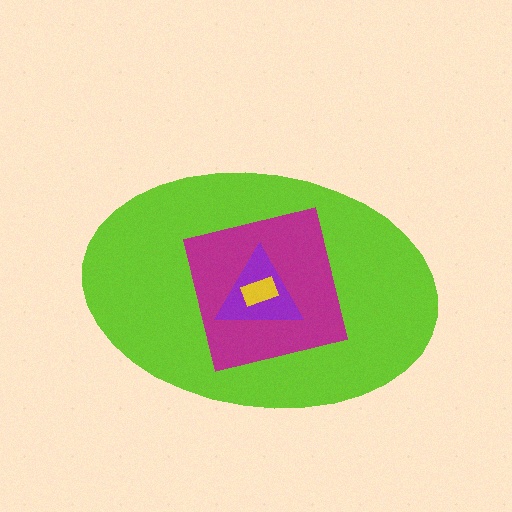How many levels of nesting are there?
4.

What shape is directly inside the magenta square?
The purple triangle.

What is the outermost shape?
The lime ellipse.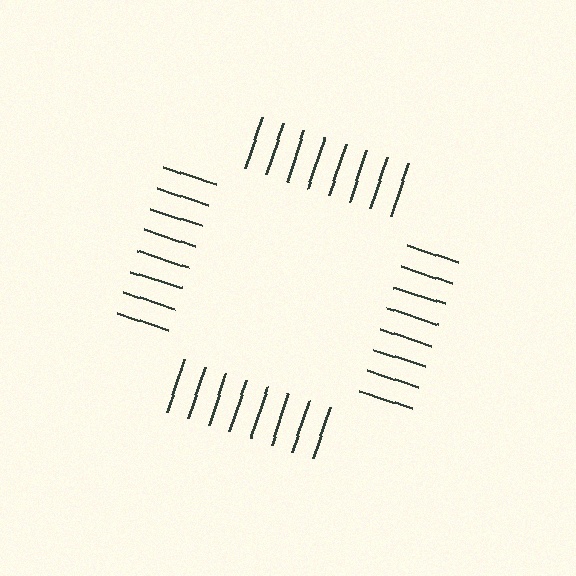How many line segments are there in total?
32 — 8 along each of the 4 edges.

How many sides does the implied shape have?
4 sides — the line-ends trace a square.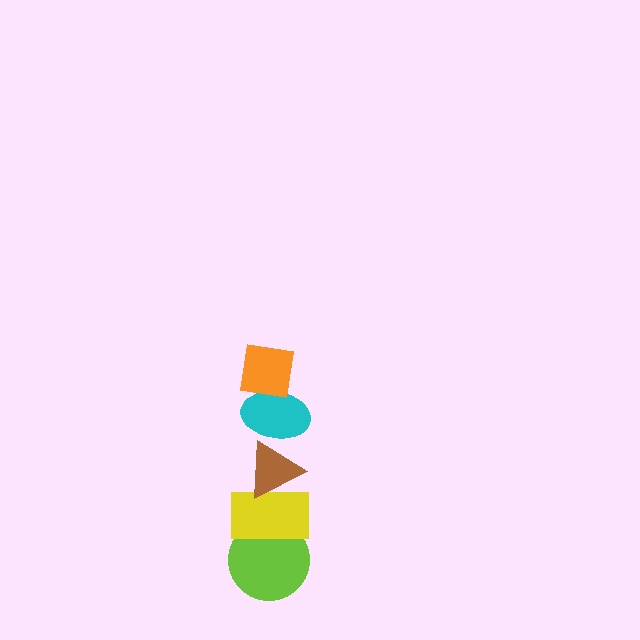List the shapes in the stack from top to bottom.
From top to bottom: the orange square, the cyan ellipse, the brown triangle, the yellow rectangle, the lime circle.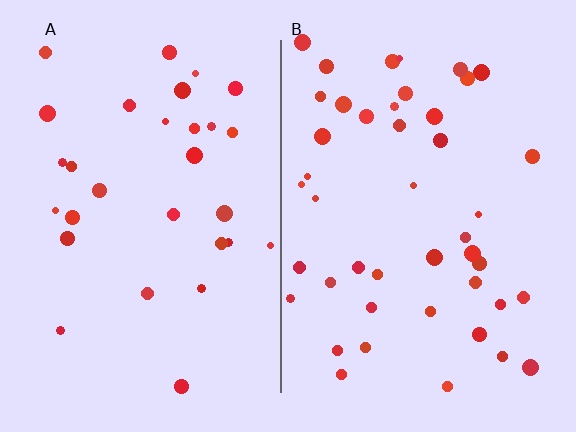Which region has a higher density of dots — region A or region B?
B (the right).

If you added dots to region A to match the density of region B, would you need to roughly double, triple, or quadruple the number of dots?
Approximately double.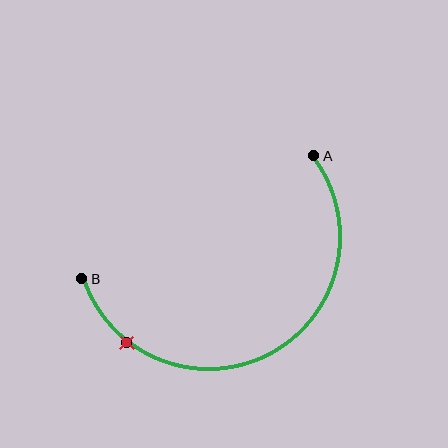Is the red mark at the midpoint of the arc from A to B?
No. The red mark lies on the arc but is closer to endpoint B. The arc midpoint would be at the point on the curve equidistant along the arc from both A and B.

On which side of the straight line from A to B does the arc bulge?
The arc bulges below the straight line connecting A and B.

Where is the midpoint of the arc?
The arc midpoint is the point on the curve farthest from the straight line joining A and B. It sits below that line.